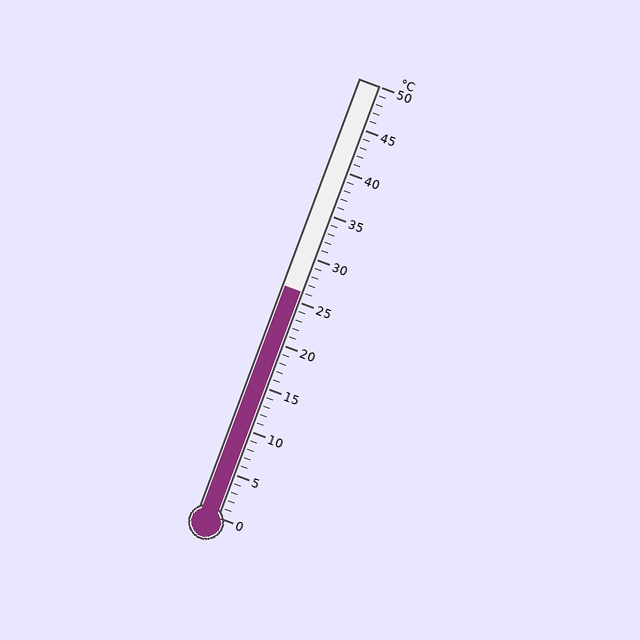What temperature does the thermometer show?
The thermometer shows approximately 26°C.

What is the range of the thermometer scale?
The thermometer scale ranges from 0°C to 50°C.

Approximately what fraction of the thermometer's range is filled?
The thermometer is filled to approximately 50% of its range.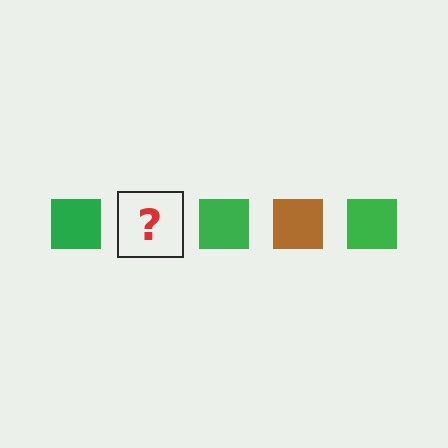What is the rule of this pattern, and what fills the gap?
The rule is that the pattern cycles through green, brown squares. The gap should be filled with a brown square.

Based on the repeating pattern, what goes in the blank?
The blank should be a brown square.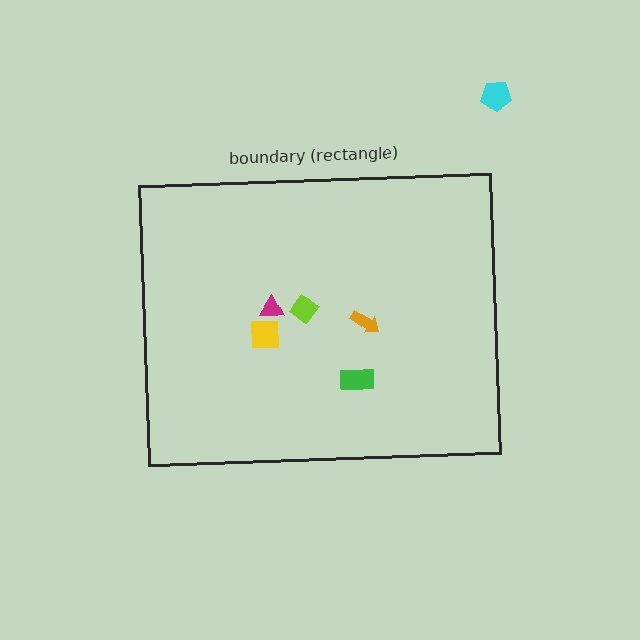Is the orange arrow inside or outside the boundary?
Inside.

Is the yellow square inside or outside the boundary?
Inside.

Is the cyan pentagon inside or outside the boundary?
Outside.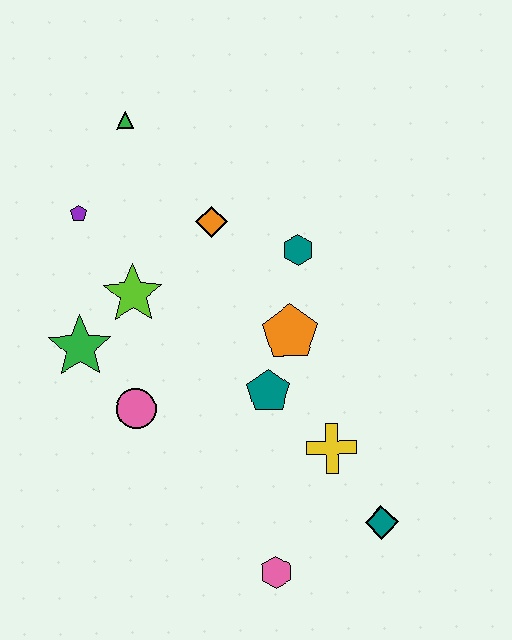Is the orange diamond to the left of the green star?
No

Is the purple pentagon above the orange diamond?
Yes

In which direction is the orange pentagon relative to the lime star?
The orange pentagon is to the right of the lime star.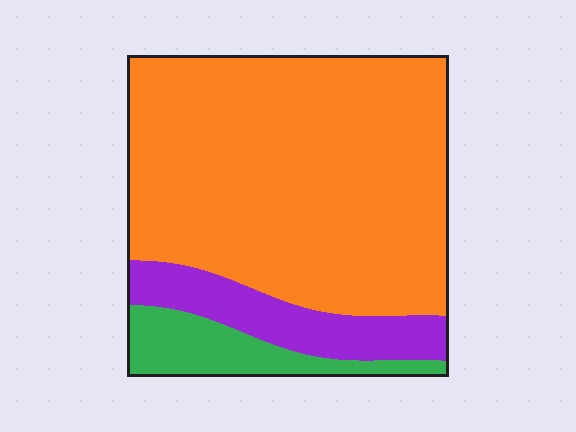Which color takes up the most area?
Orange, at roughly 75%.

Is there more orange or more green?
Orange.